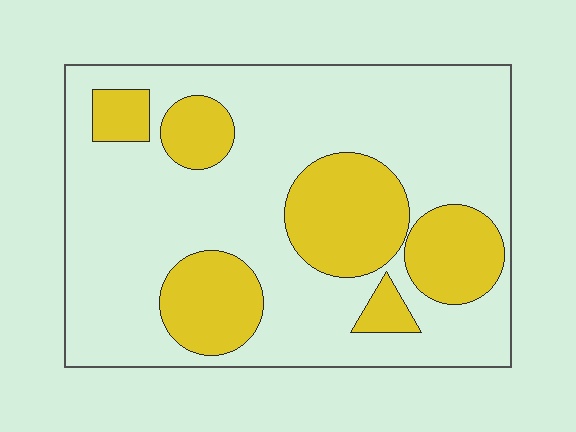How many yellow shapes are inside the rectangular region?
6.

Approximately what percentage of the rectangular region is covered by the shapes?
Approximately 30%.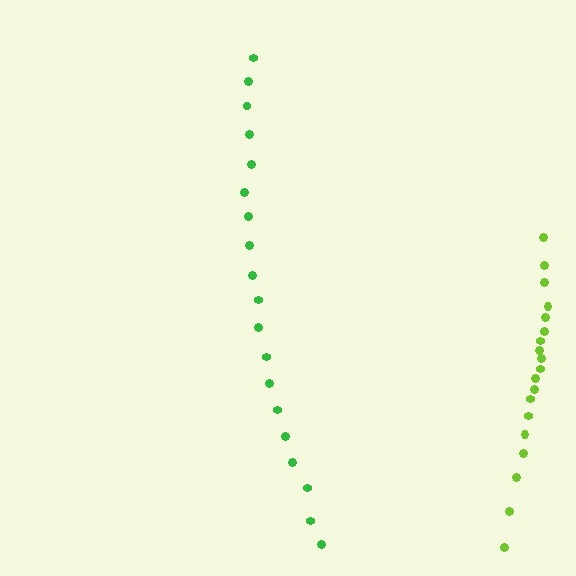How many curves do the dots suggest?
There are 2 distinct paths.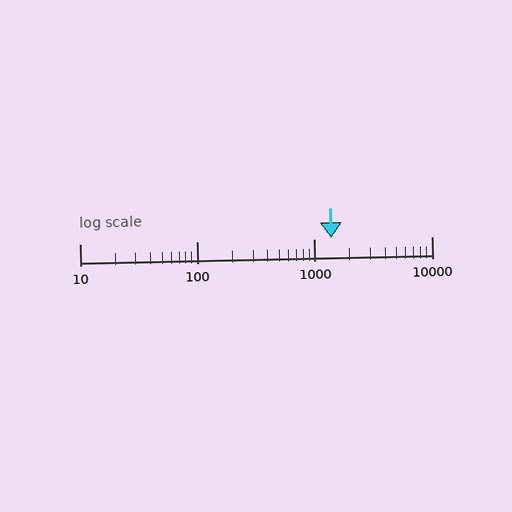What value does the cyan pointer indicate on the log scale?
The pointer indicates approximately 1400.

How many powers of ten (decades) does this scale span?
The scale spans 3 decades, from 10 to 10000.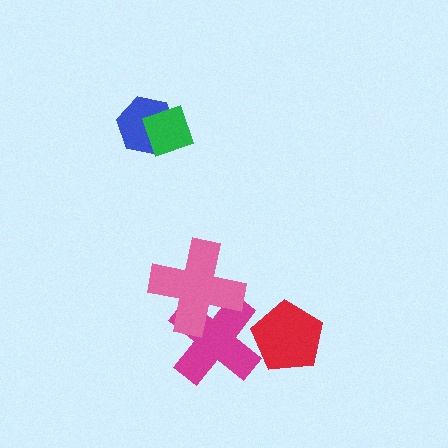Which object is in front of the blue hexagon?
The green diamond is in front of the blue hexagon.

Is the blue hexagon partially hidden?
Yes, it is partially covered by another shape.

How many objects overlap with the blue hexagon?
1 object overlaps with the blue hexagon.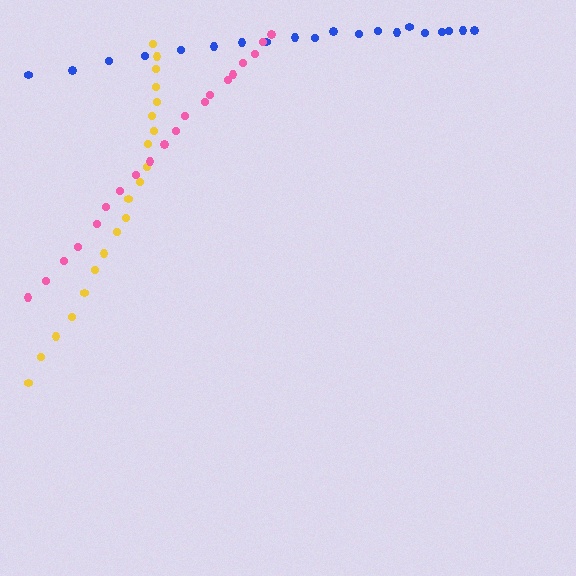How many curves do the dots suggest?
There are 3 distinct paths.